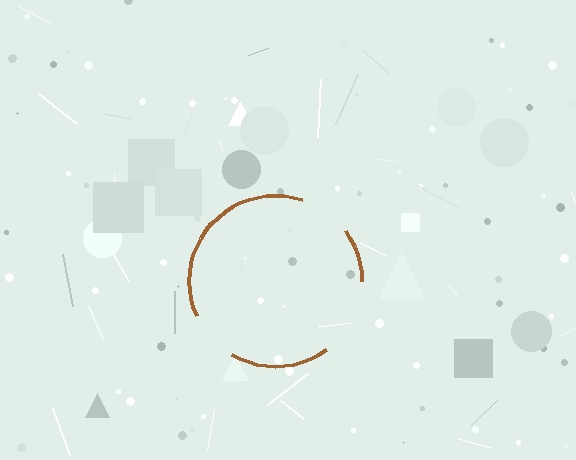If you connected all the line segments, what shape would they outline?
They would outline a circle.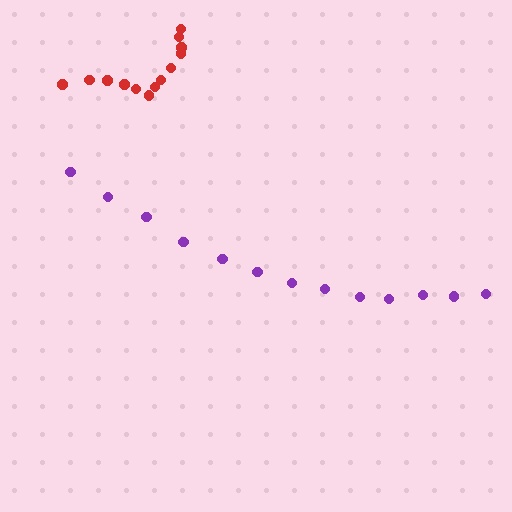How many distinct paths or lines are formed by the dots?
There are 2 distinct paths.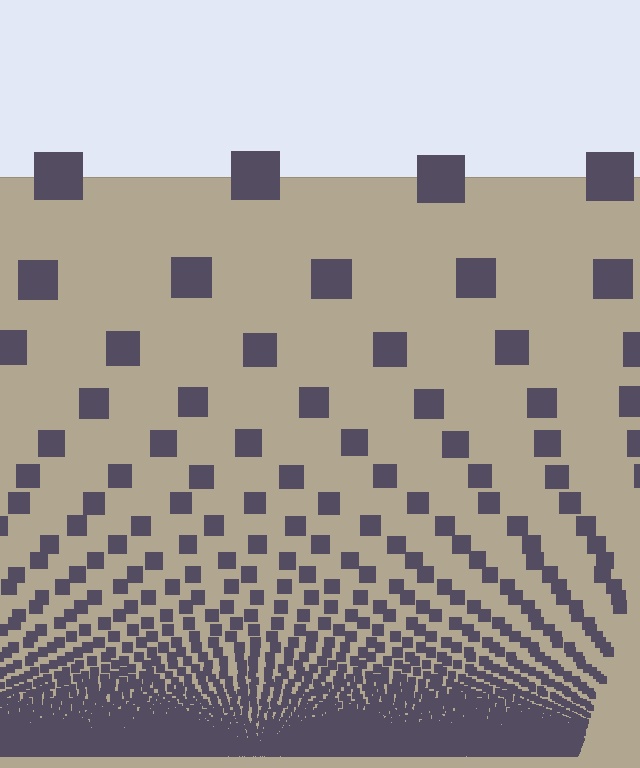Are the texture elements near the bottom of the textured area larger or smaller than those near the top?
Smaller. The gradient is inverted — elements near the bottom are smaller and denser.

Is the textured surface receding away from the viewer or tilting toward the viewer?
The surface appears to tilt toward the viewer. Texture elements get larger and sparser toward the top.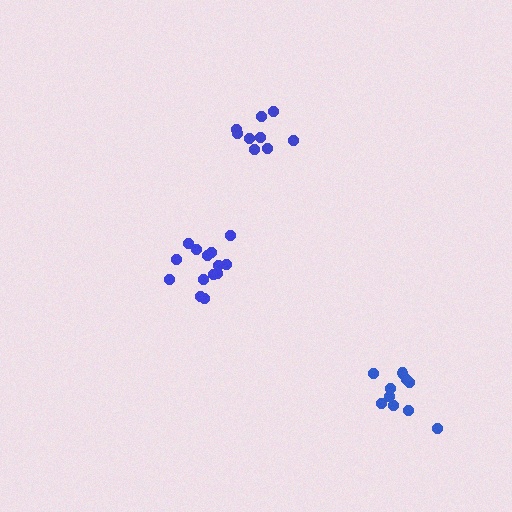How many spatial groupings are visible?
There are 3 spatial groupings.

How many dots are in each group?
Group 1: 14 dots, Group 2: 9 dots, Group 3: 10 dots (33 total).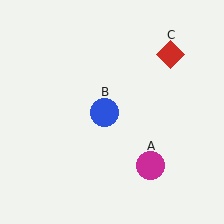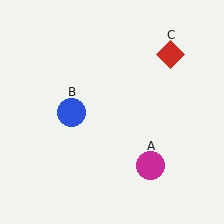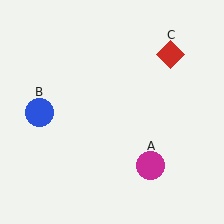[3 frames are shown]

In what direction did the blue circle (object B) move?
The blue circle (object B) moved left.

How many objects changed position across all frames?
1 object changed position: blue circle (object B).